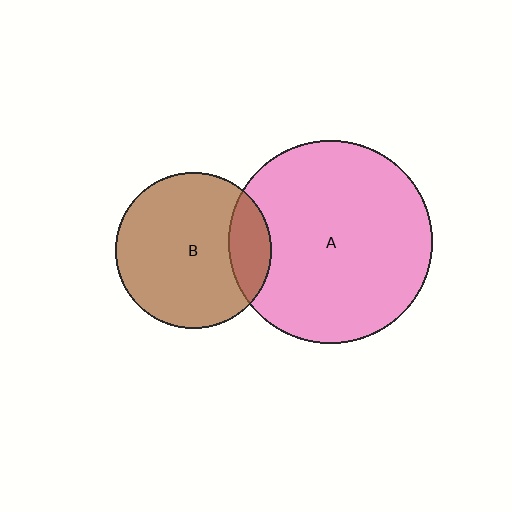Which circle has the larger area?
Circle A (pink).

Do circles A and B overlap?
Yes.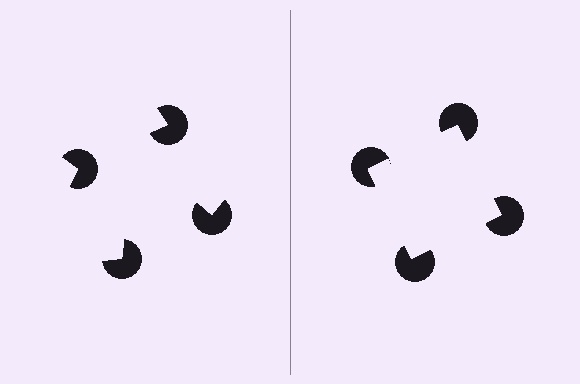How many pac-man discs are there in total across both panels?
8 — 4 on each side.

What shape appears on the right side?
An illusory square.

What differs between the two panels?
The pac-man discs are positioned identically on both sides; only the wedge orientations differ. On the right they align to a square; on the left they are misaligned.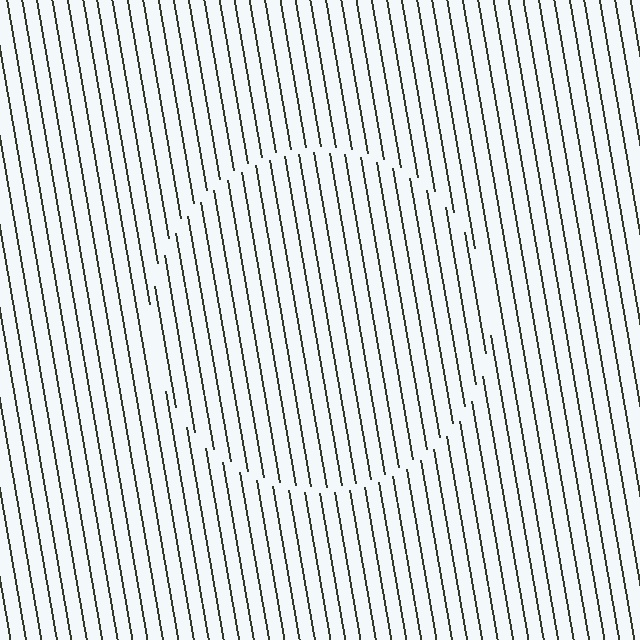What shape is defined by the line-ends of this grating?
An illusory circle. The interior of the shape contains the same grating, shifted by half a period — the contour is defined by the phase discontinuity where line-ends from the inner and outer gratings abut.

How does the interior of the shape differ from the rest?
The interior of the shape contains the same grating, shifted by half a period — the contour is defined by the phase discontinuity where line-ends from the inner and outer gratings abut.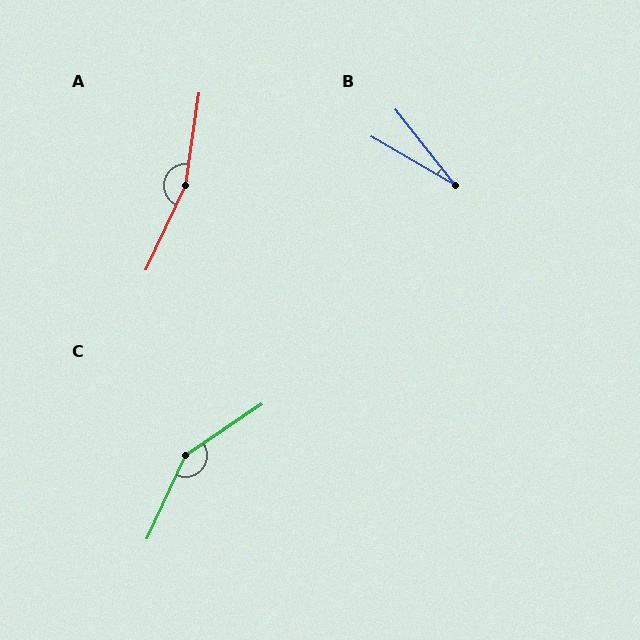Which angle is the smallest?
B, at approximately 22 degrees.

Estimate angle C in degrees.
Approximately 148 degrees.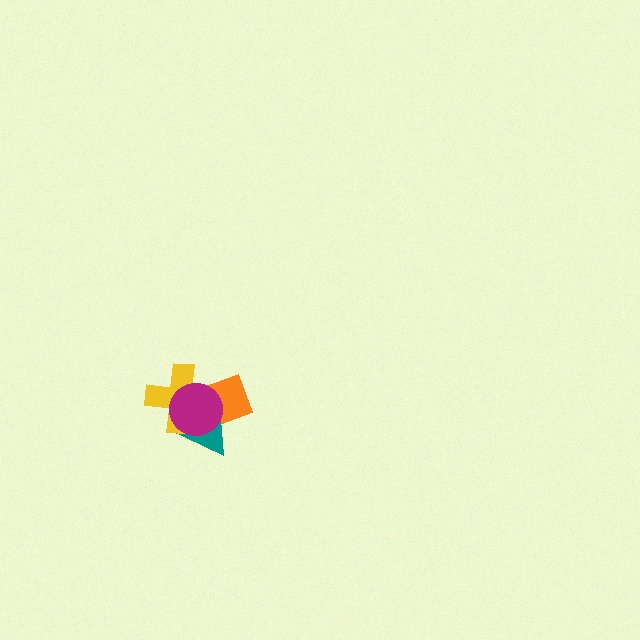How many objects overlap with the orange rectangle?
3 objects overlap with the orange rectangle.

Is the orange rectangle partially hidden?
Yes, it is partially covered by another shape.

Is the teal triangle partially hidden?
Yes, it is partially covered by another shape.